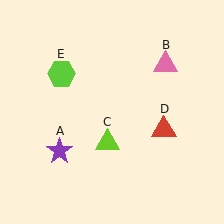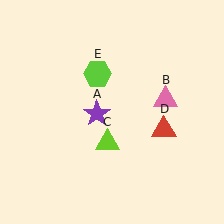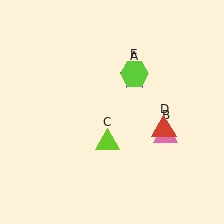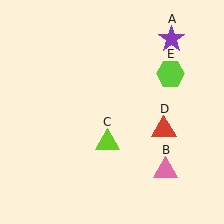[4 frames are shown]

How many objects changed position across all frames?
3 objects changed position: purple star (object A), pink triangle (object B), lime hexagon (object E).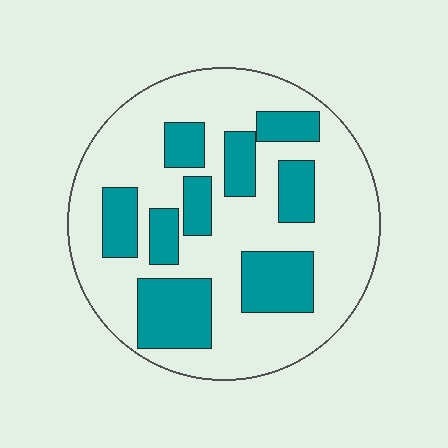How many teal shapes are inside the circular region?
9.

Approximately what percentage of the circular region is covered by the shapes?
Approximately 30%.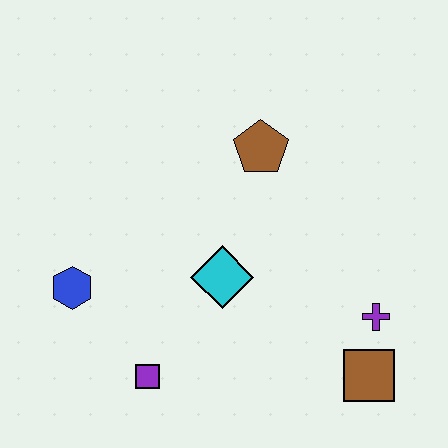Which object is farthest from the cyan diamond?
The brown square is farthest from the cyan diamond.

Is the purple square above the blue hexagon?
No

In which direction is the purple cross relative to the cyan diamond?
The purple cross is to the right of the cyan diamond.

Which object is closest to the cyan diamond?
The purple square is closest to the cyan diamond.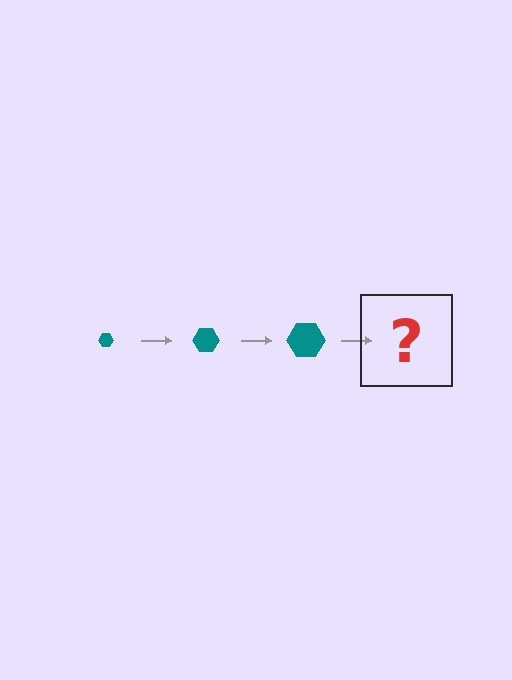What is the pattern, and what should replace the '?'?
The pattern is that the hexagon gets progressively larger each step. The '?' should be a teal hexagon, larger than the previous one.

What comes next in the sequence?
The next element should be a teal hexagon, larger than the previous one.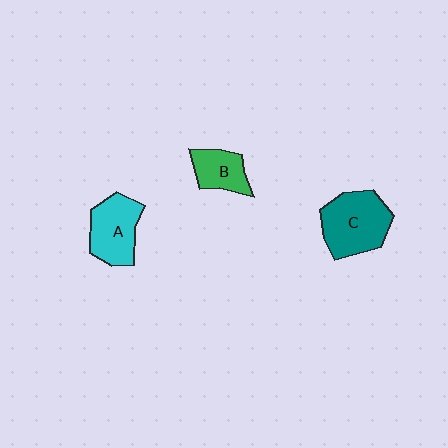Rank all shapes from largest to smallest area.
From largest to smallest: C (teal), A (cyan), B (green).